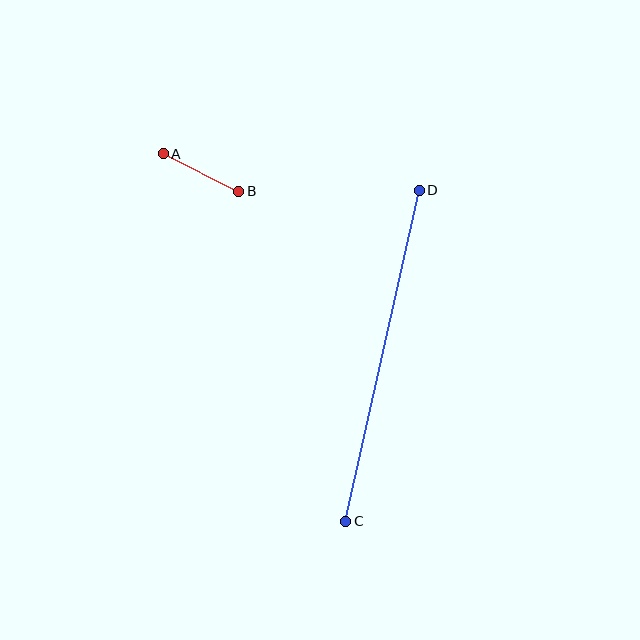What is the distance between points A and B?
The distance is approximately 84 pixels.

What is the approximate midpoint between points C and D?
The midpoint is at approximately (382, 356) pixels.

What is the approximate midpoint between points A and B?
The midpoint is at approximately (201, 172) pixels.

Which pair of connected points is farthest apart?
Points C and D are farthest apart.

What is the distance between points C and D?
The distance is approximately 339 pixels.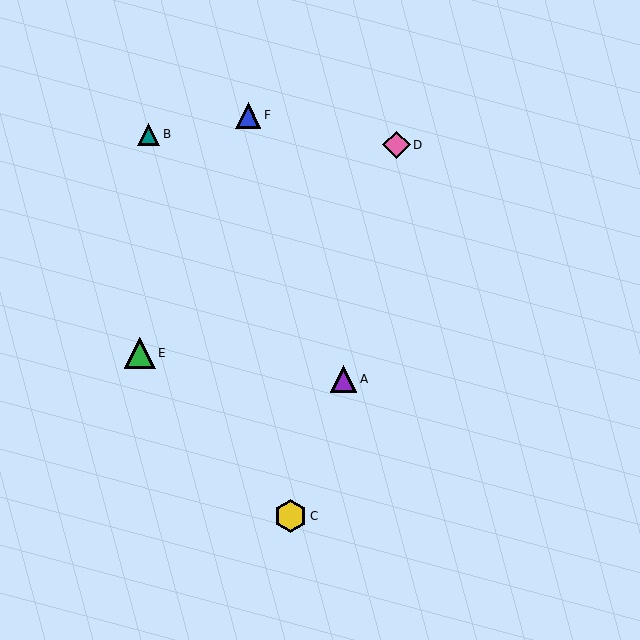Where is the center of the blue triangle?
The center of the blue triangle is at (248, 115).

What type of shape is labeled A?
Shape A is a purple triangle.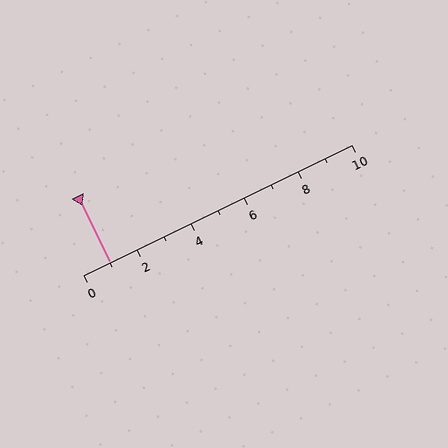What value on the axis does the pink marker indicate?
The marker indicates approximately 1.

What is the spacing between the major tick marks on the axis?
The major ticks are spaced 2 apart.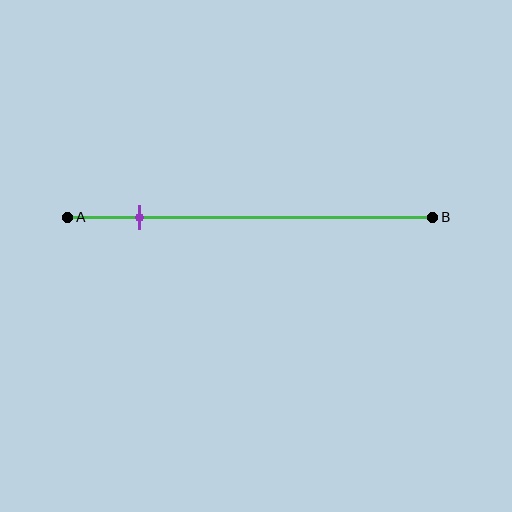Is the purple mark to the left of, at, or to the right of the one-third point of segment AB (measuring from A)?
The purple mark is to the left of the one-third point of segment AB.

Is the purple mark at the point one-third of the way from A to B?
No, the mark is at about 20% from A, not at the 33% one-third point.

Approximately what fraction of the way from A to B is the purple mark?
The purple mark is approximately 20% of the way from A to B.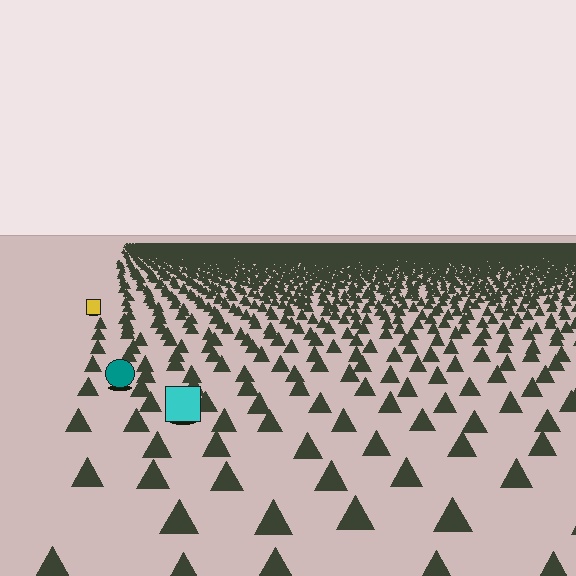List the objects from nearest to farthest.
From nearest to farthest: the cyan square, the teal circle, the yellow square.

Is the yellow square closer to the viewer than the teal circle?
No. The teal circle is closer — you can tell from the texture gradient: the ground texture is coarser near it.